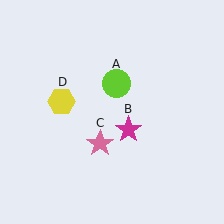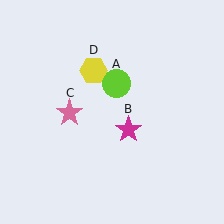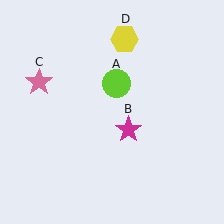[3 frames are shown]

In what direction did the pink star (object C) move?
The pink star (object C) moved up and to the left.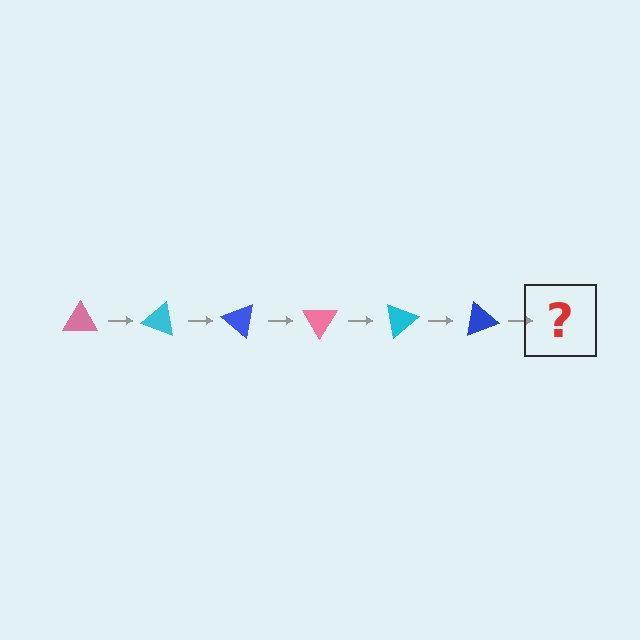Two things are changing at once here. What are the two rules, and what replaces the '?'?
The two rules are that it rotates 20 degrees each step and the color cycles through pink, cyan, and blue. The '?' should be a pink triangle, rotated 120 degrees from the start.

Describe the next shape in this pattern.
It should be a pink triangle, rotated 120 degrees from the start.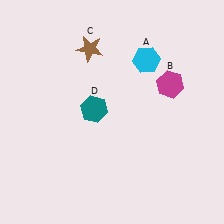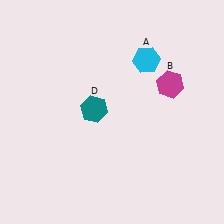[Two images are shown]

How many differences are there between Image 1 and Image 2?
There is 1 difference between the two images.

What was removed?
The brown star (C) was removed in Image 2.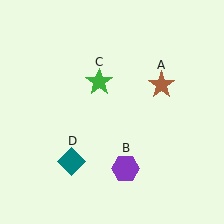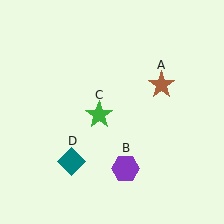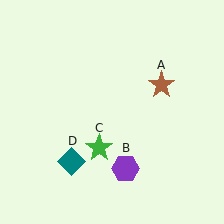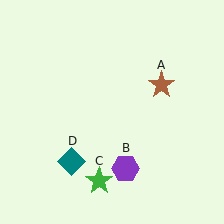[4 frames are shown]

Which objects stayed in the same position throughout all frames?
Brown star (object A) and purple hexagon (object B) and teal diamond (object D) remained stationary.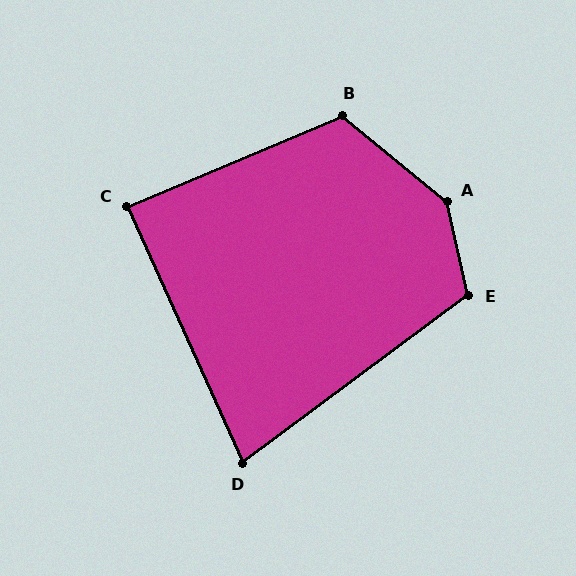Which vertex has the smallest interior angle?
D, at approximately 78 degrees.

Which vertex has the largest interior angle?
A, at approximately 142 degrees.